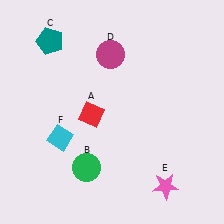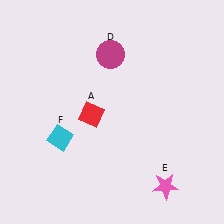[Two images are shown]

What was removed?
The teal pentagon (C), the green circle (B) were removed in Image 2.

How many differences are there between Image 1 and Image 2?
There are 2 differences between the two images.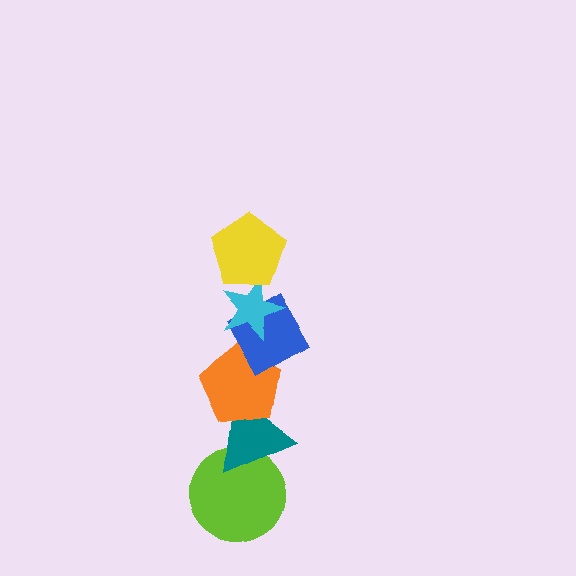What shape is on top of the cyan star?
The yellow pentagon is on top of the cyan star.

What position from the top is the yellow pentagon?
The yellow pentagon is 1st from the top.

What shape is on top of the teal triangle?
The orange pentagon is on top of the teal triangle.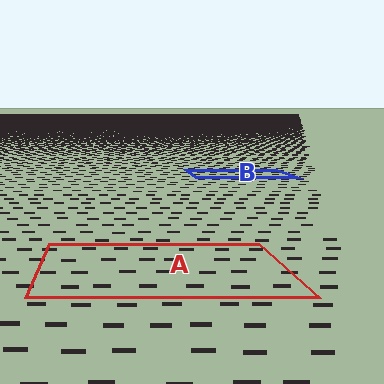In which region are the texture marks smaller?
The texture marks are smaller in region B, because it is farther away.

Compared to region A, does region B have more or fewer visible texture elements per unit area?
Region B has more texture elements per unit area — they are packed more densely because it is farther away.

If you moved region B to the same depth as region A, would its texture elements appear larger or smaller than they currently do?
They would appear larger. At a closer depth, the same texture elements are projected at a bigger on-screen size.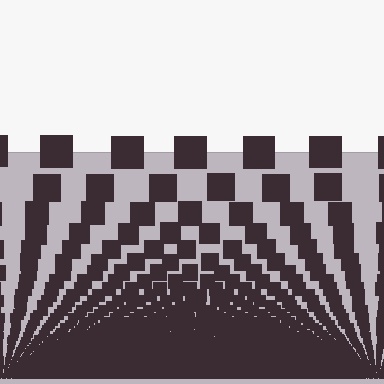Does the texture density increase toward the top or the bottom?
Density increases toward the bottom.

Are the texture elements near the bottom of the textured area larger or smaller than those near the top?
Smaller. The gradient is inverted — elements near the bottom are smaller and denser.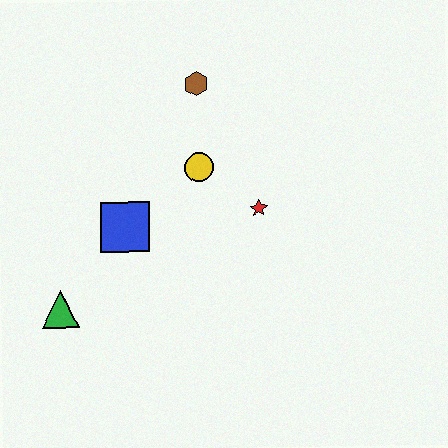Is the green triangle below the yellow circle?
Yes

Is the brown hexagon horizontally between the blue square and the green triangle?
No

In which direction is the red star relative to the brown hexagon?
The red star is below the brown hexagon.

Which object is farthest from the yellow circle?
The green triangle is farthest from the yellow circle.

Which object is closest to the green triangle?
The blue square is closest to the green triangle.